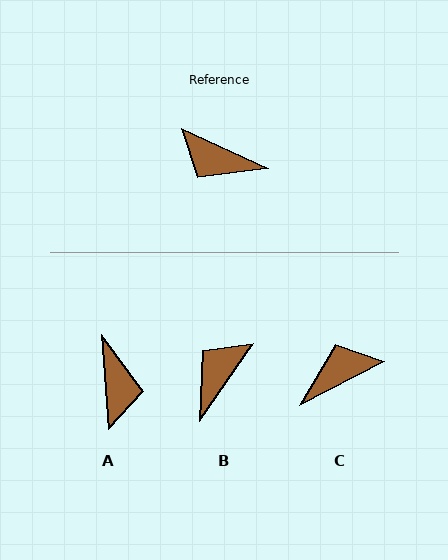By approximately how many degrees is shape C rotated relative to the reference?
Approximately 128 degrees clockwise.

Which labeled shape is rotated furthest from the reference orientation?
C, about 128 degrees away.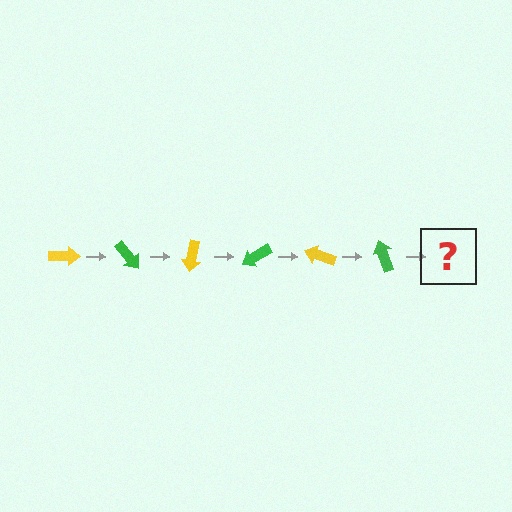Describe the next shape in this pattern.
It should be a yellow arrow, rotated 300 degrees from the start.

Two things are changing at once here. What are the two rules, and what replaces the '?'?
The two rules are that it rotates 50 degrees each step and the color cycles through yellow and green. The '?' should be a yellow arrow, rotated 300 degrees from the start.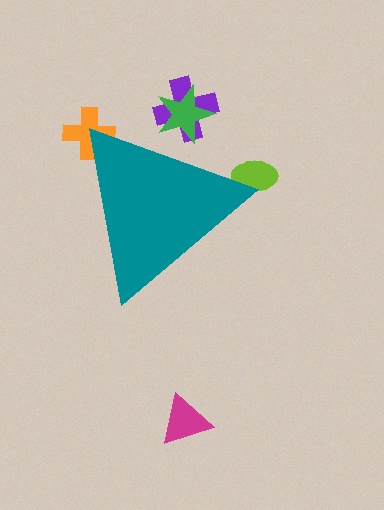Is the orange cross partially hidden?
Yes, the orange cross is partially hidden behind the teal triangle.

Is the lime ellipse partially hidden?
Yes, the lime ellipse is partially hidden behind the teal triangle.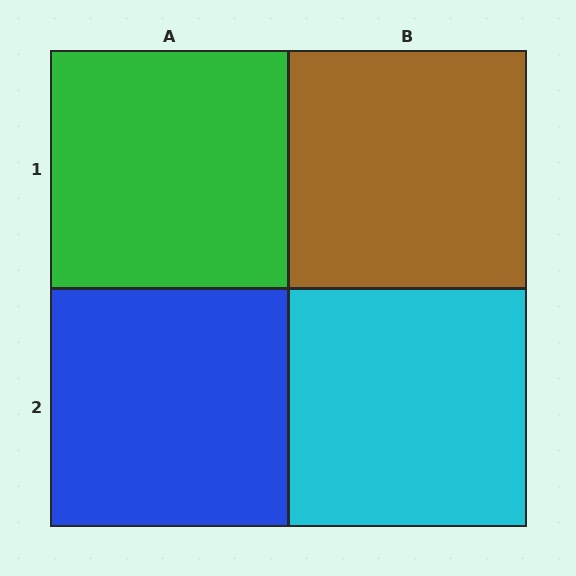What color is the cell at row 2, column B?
Cyan.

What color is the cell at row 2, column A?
Blue.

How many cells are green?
1 cell is green.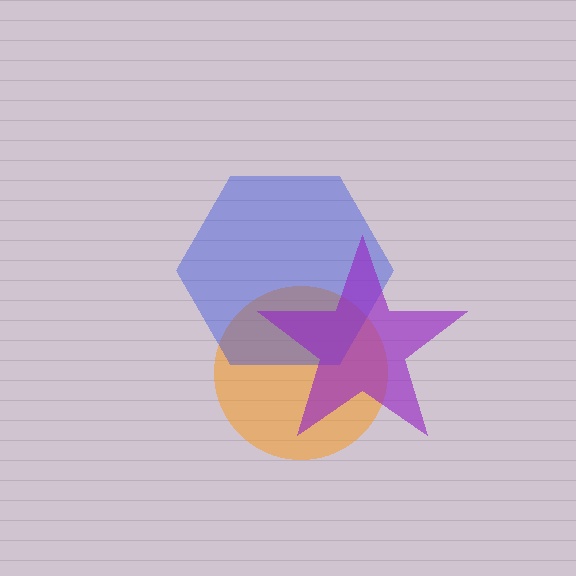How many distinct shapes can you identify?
There are 3 distinct shapes: an orange circle, a blue hexagon, a purple star.